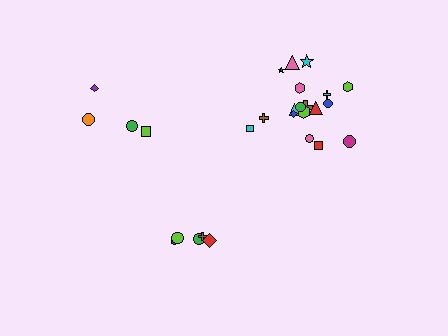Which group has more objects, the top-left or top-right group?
The top-right group.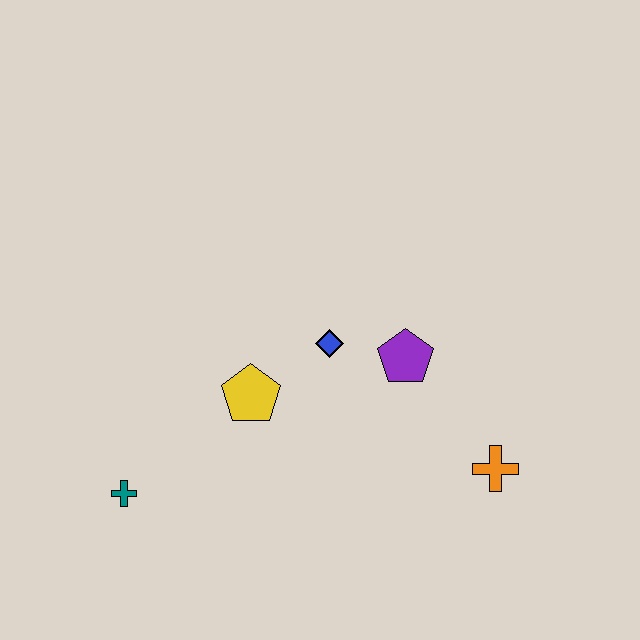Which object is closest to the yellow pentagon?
The blue diamond is closest to the yellow pentagon.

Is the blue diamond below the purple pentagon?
No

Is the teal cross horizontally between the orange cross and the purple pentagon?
No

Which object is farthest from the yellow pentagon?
The orange cross is farthest from the yellow pentagon.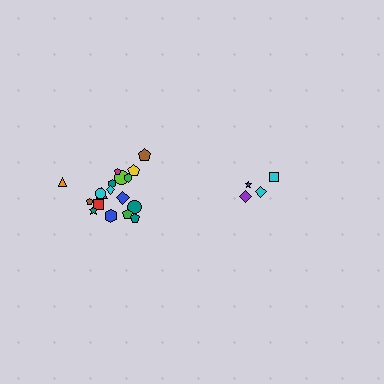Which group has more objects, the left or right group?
The left group.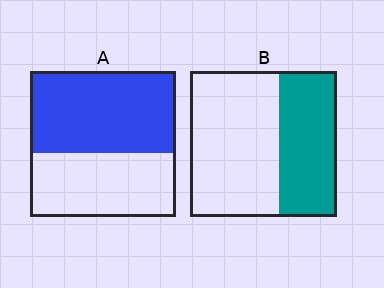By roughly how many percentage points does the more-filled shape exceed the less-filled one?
By roughly 15 percentage points (A over B).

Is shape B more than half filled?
No.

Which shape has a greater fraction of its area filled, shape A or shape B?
Shape A.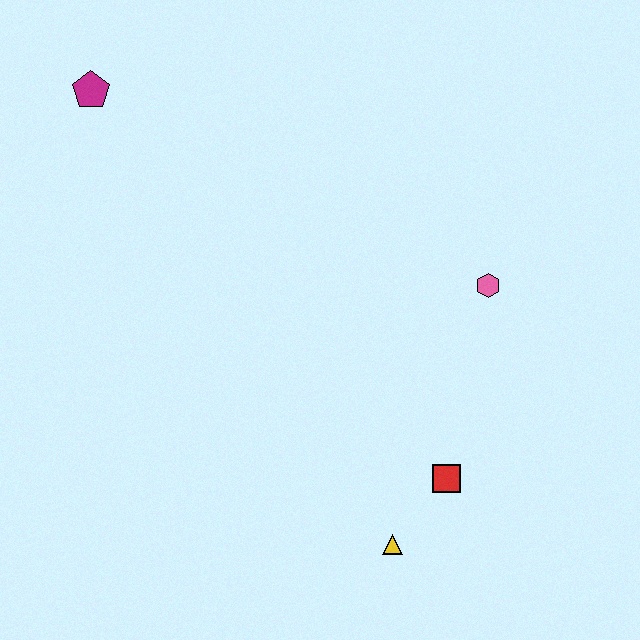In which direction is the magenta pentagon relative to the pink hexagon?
The magenta pentagon is to the left of the pink hexagon.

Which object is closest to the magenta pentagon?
The pink hexagon is closest to the magenta pentagon.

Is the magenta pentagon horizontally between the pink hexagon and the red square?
No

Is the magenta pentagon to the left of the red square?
Yes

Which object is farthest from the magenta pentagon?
The yellow triangle is farthest from the magenta pentagon.